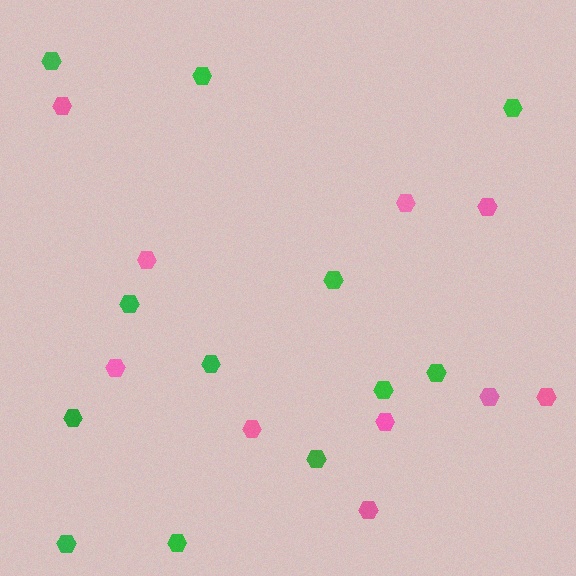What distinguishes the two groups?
There are 2 groups: one group of pink hexagons (10) and one group of green hexagons (12).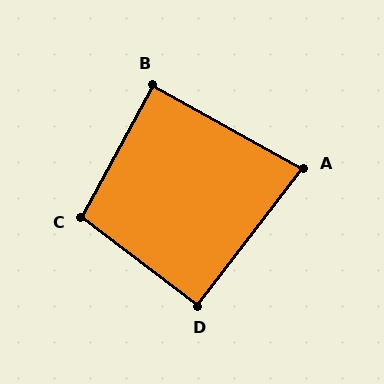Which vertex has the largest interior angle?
C, at approximately 99 degrees.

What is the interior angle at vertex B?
Approximately 89 degrees (approximately right).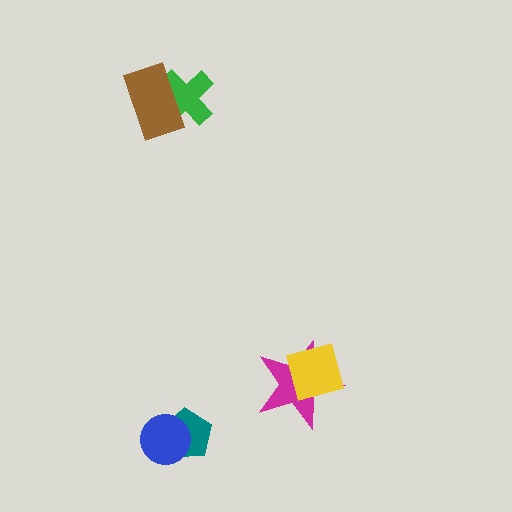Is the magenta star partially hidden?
Yes, it is partially covered by another shape.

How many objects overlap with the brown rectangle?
1 object overlaps with the brown rectangle.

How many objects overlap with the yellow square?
1 object overlaps with the yellow square.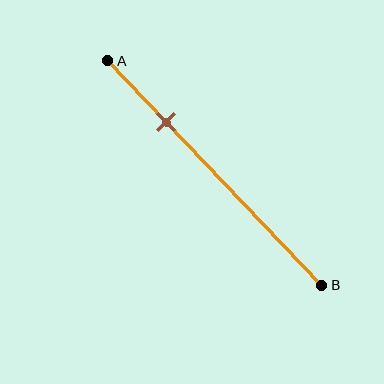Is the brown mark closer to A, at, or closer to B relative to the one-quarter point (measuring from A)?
The brown mark is approximately at the one-quarter point of segment AB.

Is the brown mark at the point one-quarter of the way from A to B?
Yes, the mark is approximately at the one-quarter point.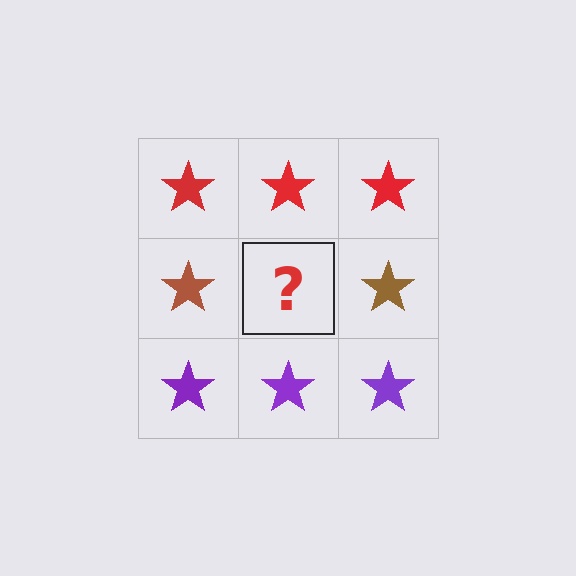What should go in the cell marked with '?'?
The missing cell should contain a brown star.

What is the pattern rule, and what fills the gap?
The rule is that each row has a consistent color. The gap should be filled with a brown star.